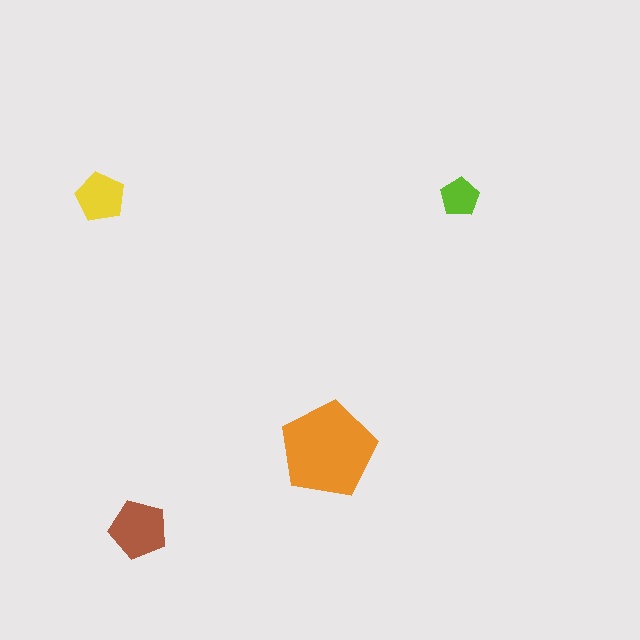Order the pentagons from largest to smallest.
the orange one, the brown one, the yellow one, the lime one.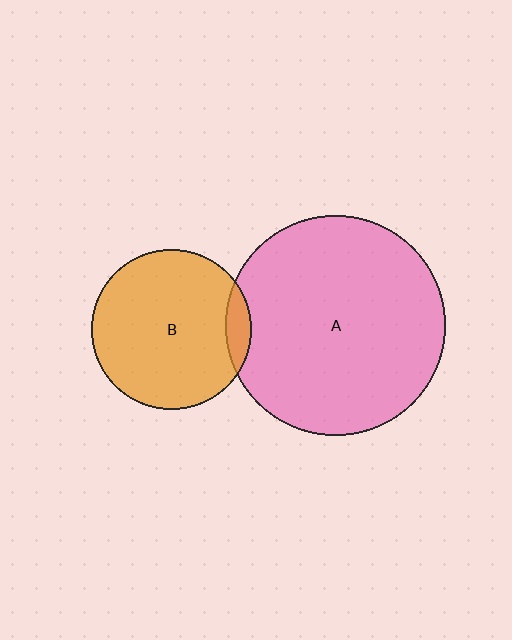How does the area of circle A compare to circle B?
Approximately 1.9 times.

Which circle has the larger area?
Circle A (pink).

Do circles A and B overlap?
Yes.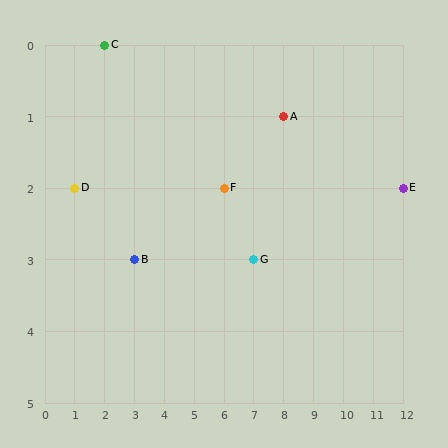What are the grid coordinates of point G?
Point G is at grid coordinates (7, 3).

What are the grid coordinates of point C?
Point C is at grid coordinates (2, 0).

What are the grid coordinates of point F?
Point F is at grid coordinates (6, 2).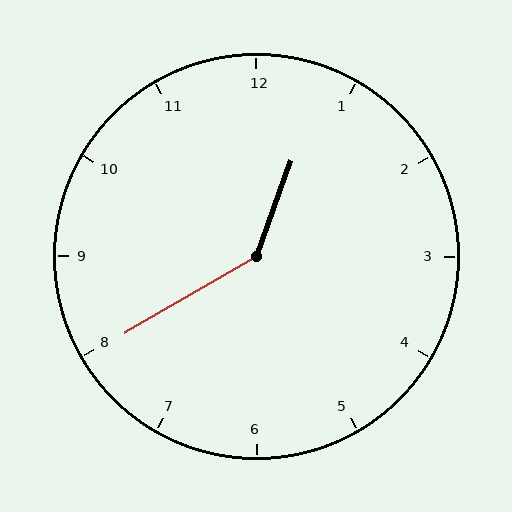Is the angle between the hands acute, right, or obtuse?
It is obtuse.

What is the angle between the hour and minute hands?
Approximately 140 degrees.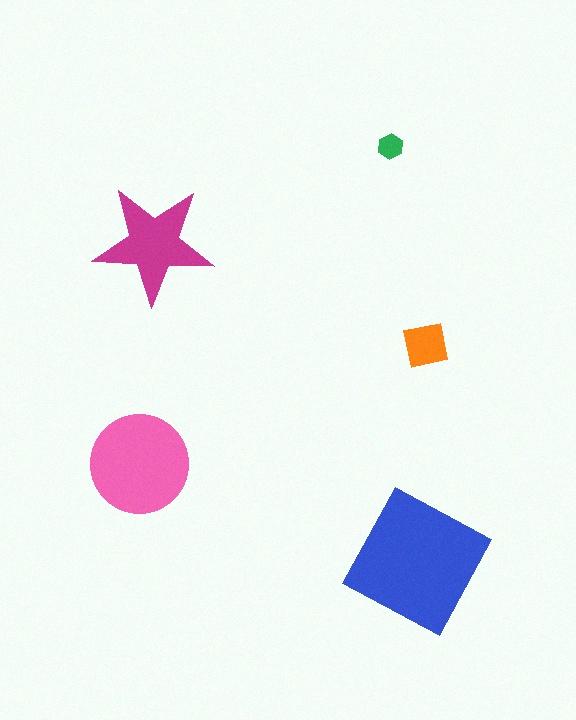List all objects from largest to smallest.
The blue square, the pink circle, the magenta star, the orange square, the green hexagon.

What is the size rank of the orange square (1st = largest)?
4th.